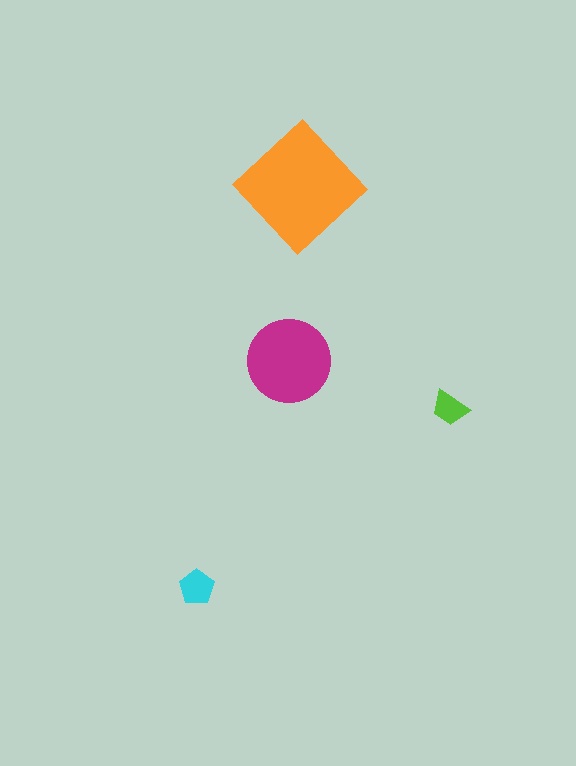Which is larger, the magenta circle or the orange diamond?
The orange diamond.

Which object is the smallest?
The lime trapezoid.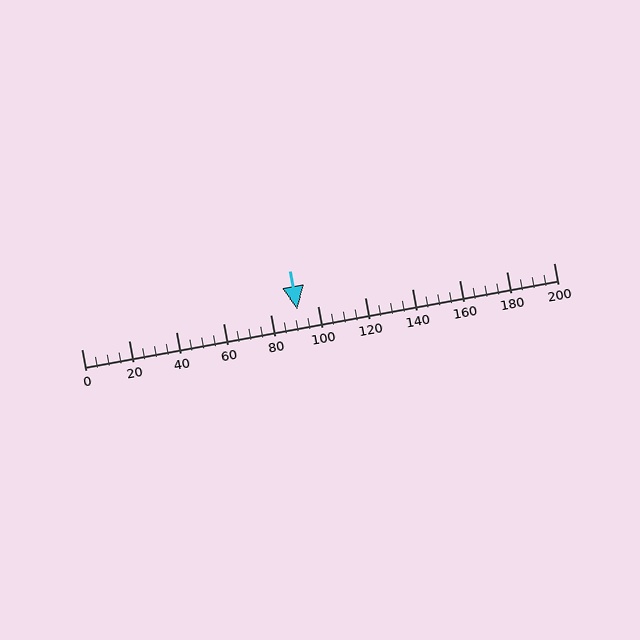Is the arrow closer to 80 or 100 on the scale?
The arrow is closer to 100.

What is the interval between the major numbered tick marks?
The major tick marks are spaced 20 units apart.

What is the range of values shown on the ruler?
The ruler shows values from 0 to 200.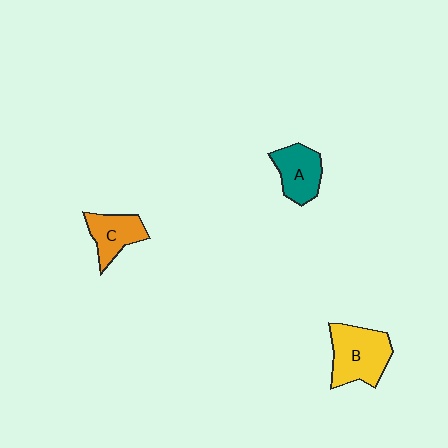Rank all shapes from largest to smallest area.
From largest to smallest: B (yellow), A (teal), C (orange).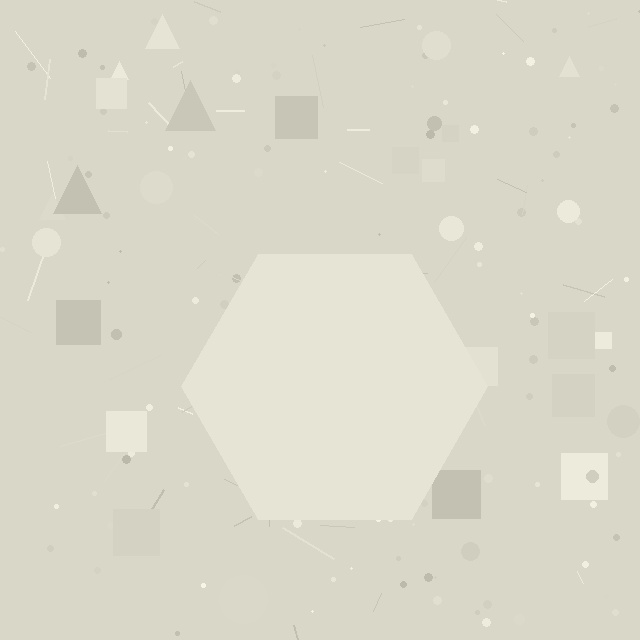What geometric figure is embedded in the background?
A hexagon is embedded in the background.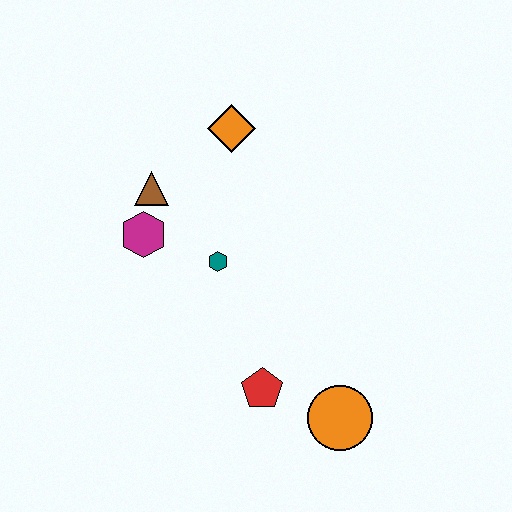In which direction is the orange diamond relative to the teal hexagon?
The orange diamond is above the teal hexagon.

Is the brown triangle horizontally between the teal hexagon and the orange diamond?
No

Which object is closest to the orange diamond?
The brown triangle is closest to the orange diamond.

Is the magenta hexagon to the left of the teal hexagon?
Yes